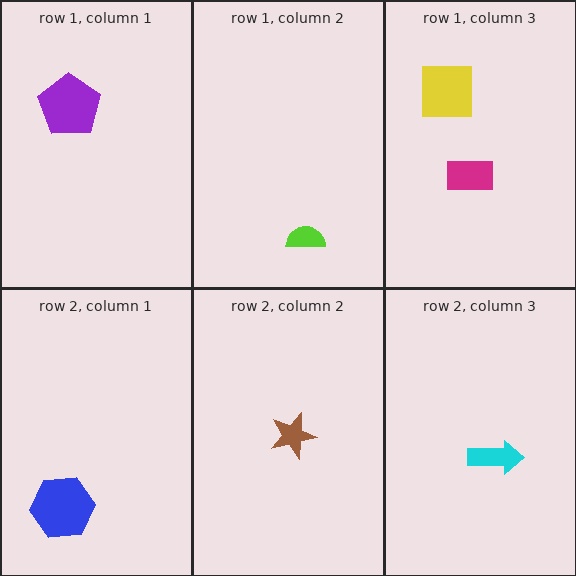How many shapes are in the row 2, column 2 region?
1.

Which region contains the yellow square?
The row 1, column 3 region.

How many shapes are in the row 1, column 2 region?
1.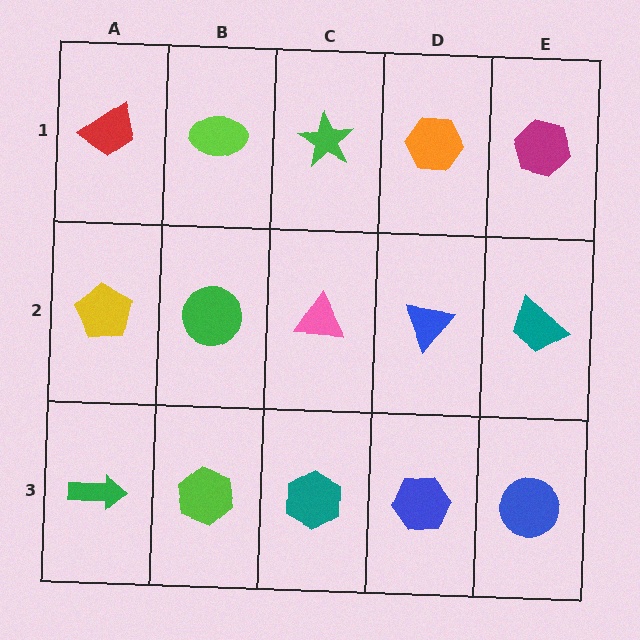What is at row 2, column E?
A teal trapezoid.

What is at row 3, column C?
A teal hexagon.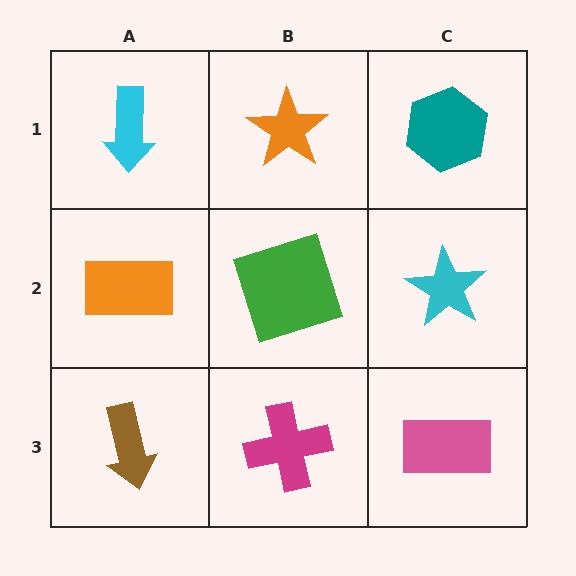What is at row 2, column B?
A green square.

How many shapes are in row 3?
3 shapes.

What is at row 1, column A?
A cyan arrow.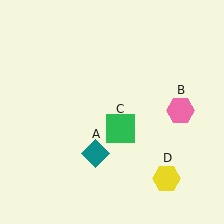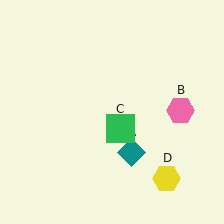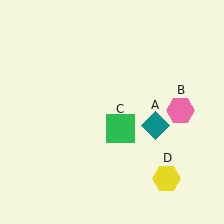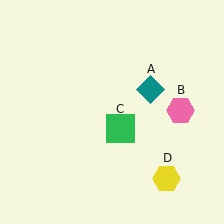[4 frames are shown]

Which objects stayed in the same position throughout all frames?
Pink hexagon (object B) and green square (object C) and yellow hexagon (object D) remained stationary.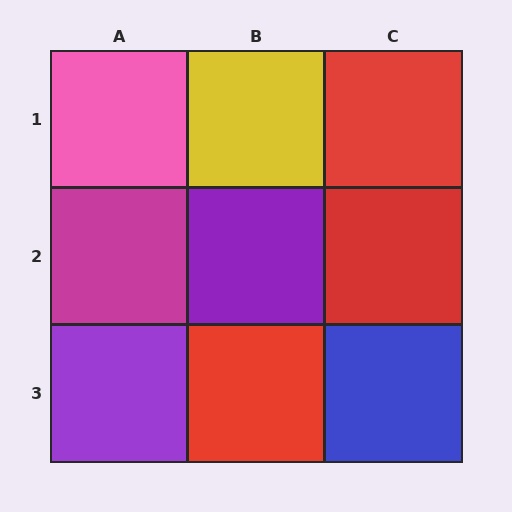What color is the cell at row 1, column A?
Pink.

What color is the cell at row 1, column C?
Red.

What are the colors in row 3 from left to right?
Purple, red, blue.